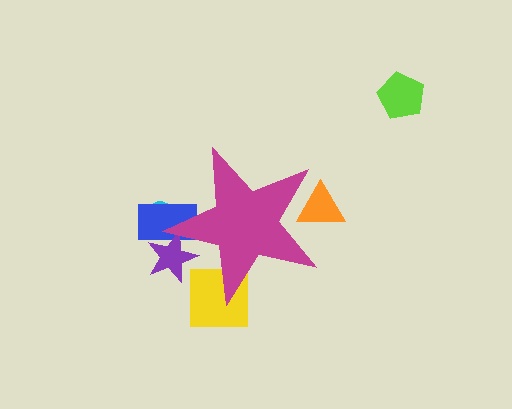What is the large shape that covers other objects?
A magenta star.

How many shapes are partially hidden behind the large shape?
5 shapes are partially hidden.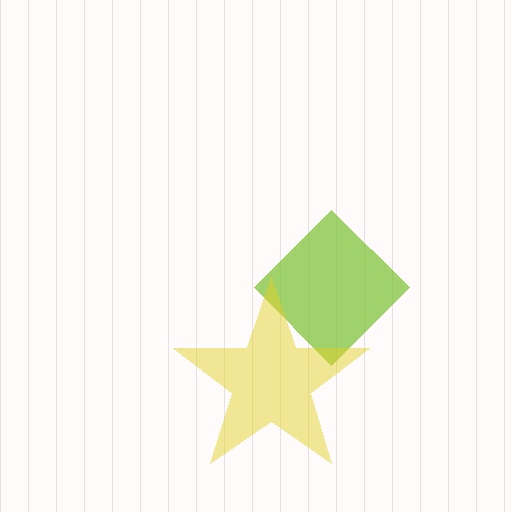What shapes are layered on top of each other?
The layered shapes are: a lime diamond, a yellow star.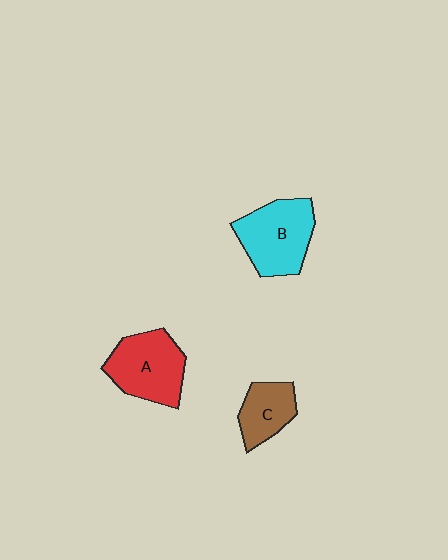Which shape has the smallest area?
Shape C (brown).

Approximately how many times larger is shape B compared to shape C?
Approximately 1.7 times.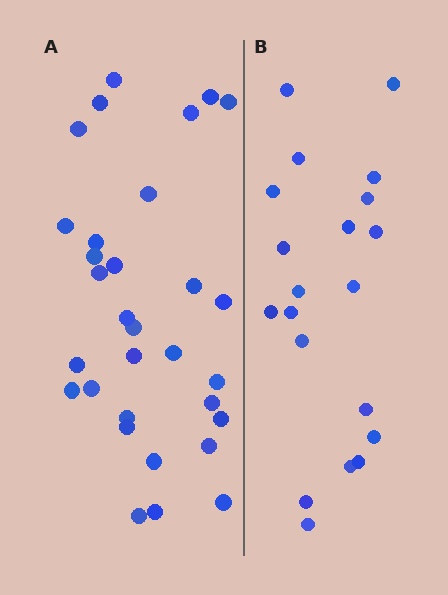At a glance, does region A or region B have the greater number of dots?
Region A (the left region) has more dots.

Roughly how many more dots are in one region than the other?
Region A has roughly 12 or so more dots than region B.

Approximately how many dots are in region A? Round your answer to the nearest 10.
About 30 dots. (The exact count is 31, which rounds to 30.)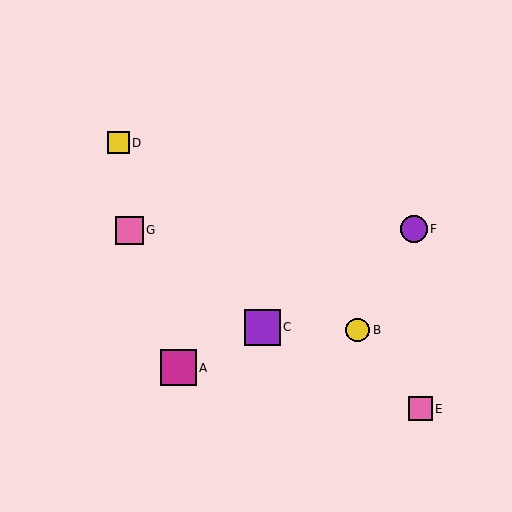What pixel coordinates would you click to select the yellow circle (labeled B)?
Click at (358, 330) to select the yellow circle B.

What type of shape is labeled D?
Shape D is a yellow square.